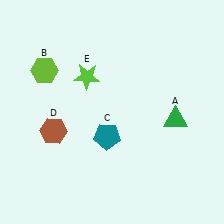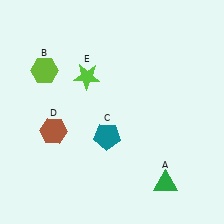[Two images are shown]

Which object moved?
The green triangle (A) moved down.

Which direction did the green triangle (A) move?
The green triangle (A) moved down.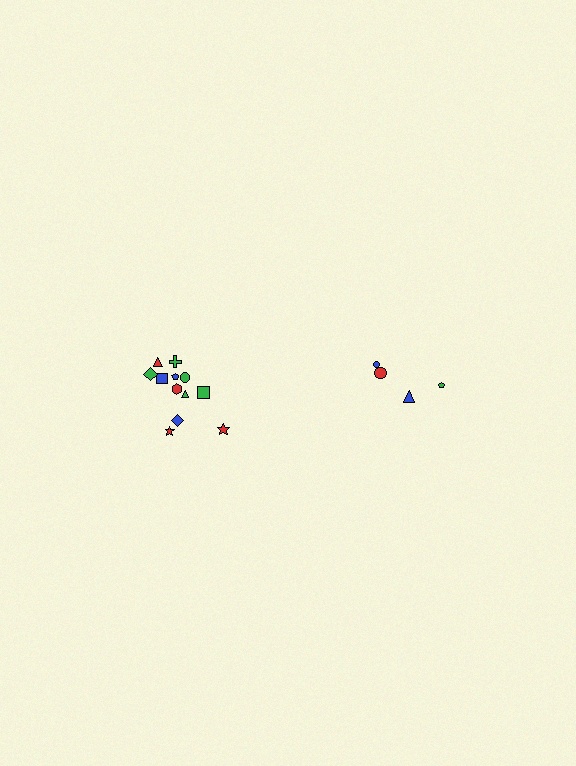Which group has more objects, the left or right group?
The left group.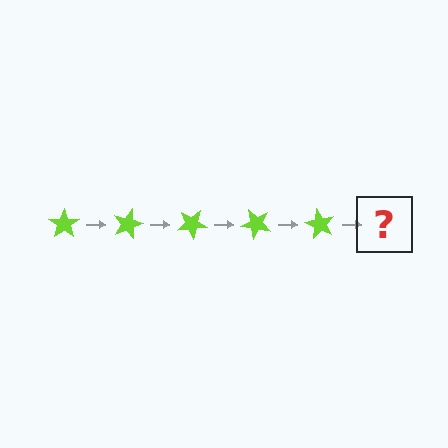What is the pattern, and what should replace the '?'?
The pattern is that the star rotates 15 degrees each step. The '?' should be a lime star rotated 75 degrees.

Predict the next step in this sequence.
The next step is a lime star rotated 75 degrees.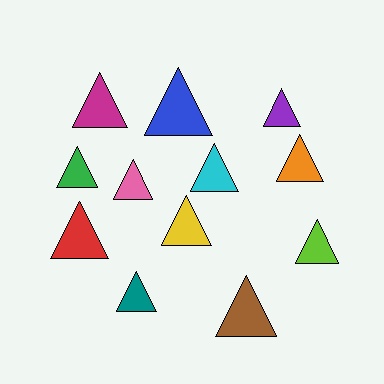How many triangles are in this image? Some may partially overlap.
There are 12 triangles.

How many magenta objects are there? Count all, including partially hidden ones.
There is 1 magenta object.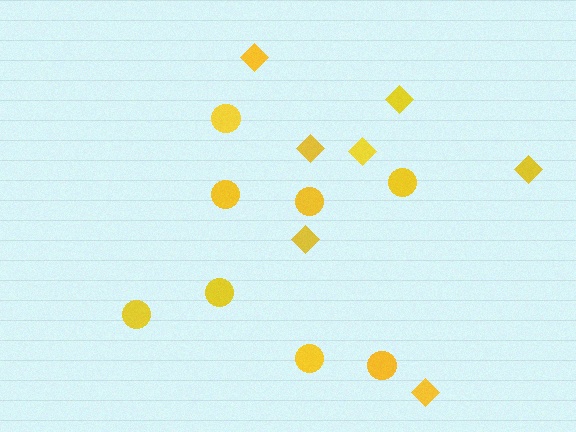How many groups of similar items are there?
There are 2 groups: one group of diamonds (7) and one group of circles (8).